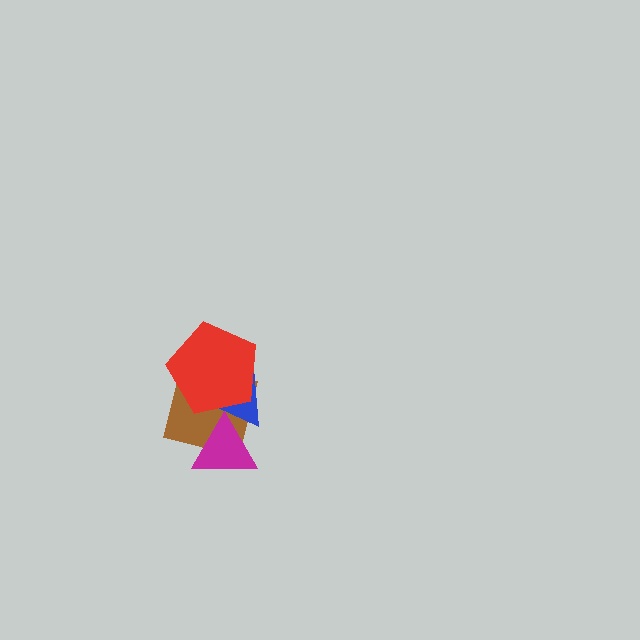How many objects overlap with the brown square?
3 objects overlap with the brown square.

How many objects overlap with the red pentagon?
2 objects overlap with the red pentagon.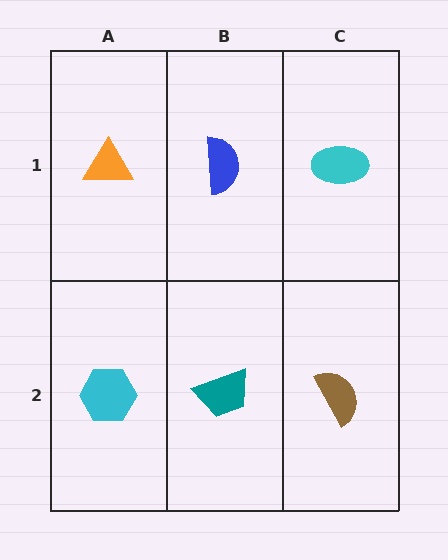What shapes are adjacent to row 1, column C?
A brown semicircle (row 2, column C), a blue semicircle (row 1, column B).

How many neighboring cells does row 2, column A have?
2.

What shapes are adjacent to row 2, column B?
A blue semicircle (row 1, column B), a cyan hexagon (row 2, column A), a brown semicircle (row 2, column C).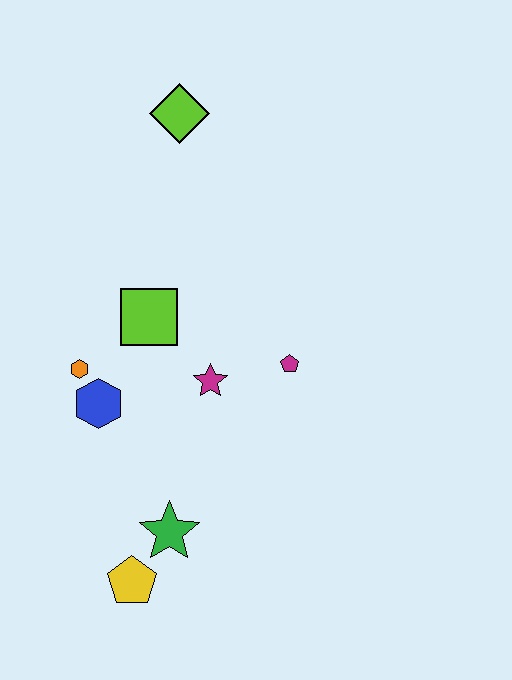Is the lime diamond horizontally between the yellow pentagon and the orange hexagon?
No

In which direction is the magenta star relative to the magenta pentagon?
The magenta star is to the left of the magenta pentagon.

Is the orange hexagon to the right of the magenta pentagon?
No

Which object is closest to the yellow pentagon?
The green star is closest to the yellow pentagon.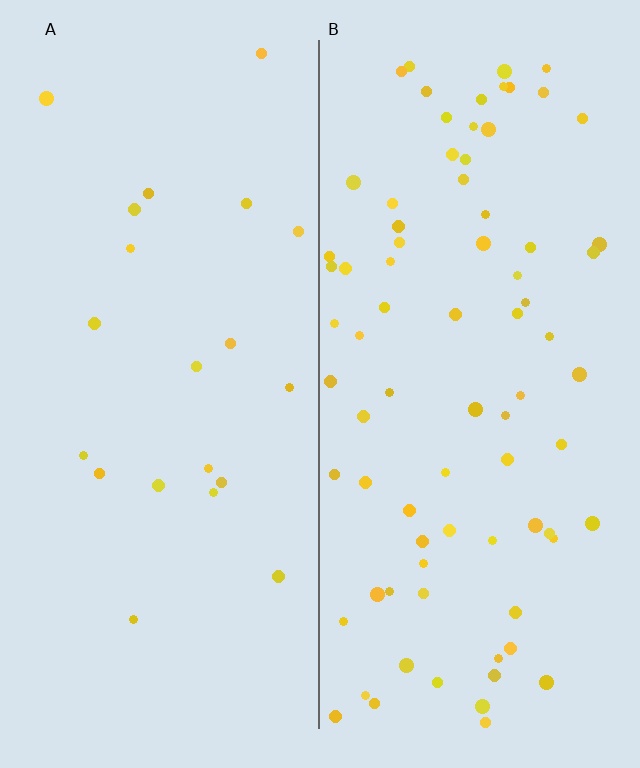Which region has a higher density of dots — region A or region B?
B (the right).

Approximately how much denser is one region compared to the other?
Approximately 3.9× — region B over region A.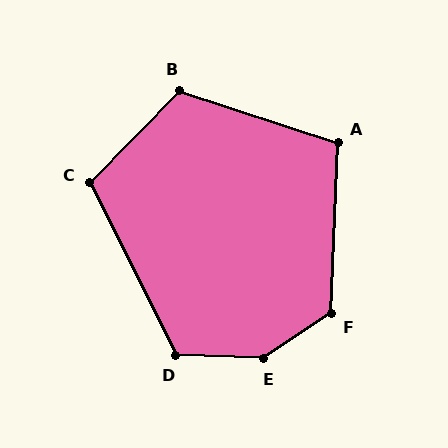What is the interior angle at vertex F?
Approximately 125 degrees (obtuse).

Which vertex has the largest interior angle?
E, at approximately 145 degrees.